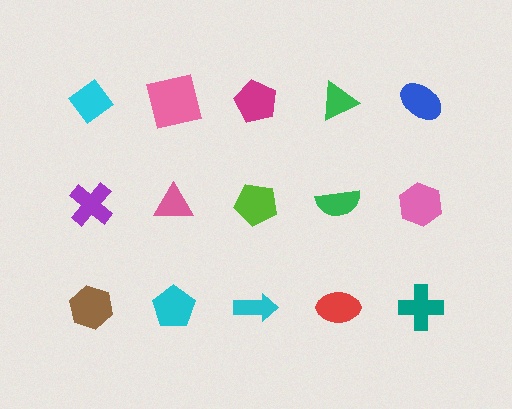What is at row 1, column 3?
A magenta pentagon.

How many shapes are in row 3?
5 shapes.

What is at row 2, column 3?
A lime pentagon.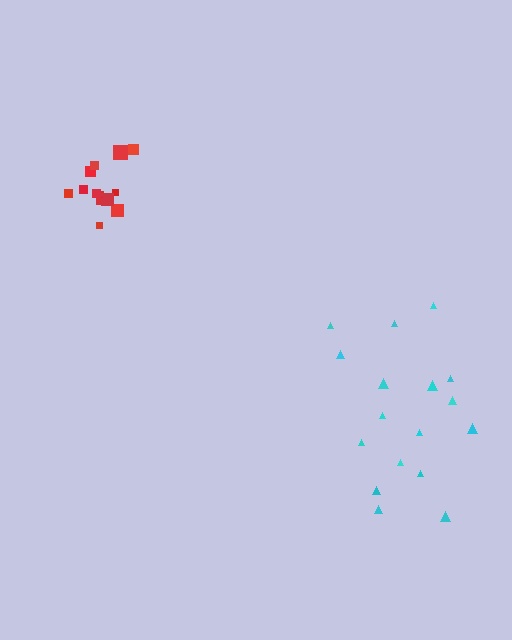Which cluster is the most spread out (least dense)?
Cyan.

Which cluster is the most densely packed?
Red.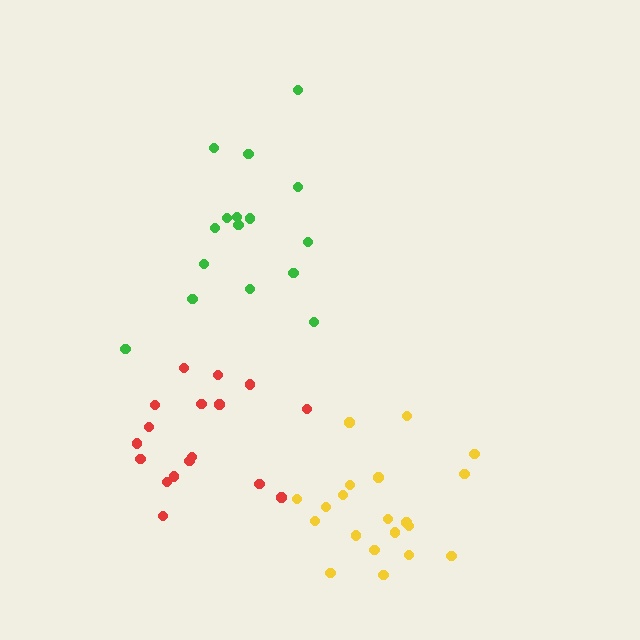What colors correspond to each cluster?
The clusters are colored: green, red, yellow.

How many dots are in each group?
Group 1: 16 dots, Group 2: 17 dots, Group 3: 20 dots (53 total).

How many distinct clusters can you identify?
There are 3 distinct clusters.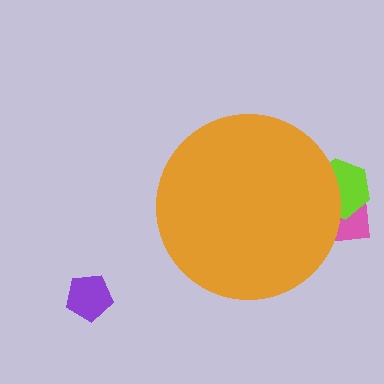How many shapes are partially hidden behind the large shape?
2 shapes are partially hidden.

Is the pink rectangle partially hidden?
Yes, the pink rectangle is partially hidden behind the orange circle.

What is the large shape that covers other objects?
An orange circle.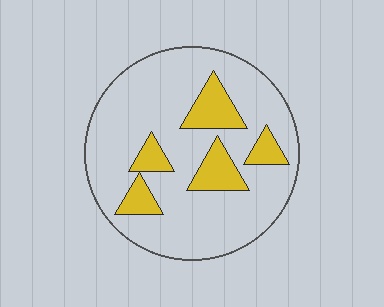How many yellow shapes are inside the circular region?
5.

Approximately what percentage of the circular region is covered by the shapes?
Approximately 20%.